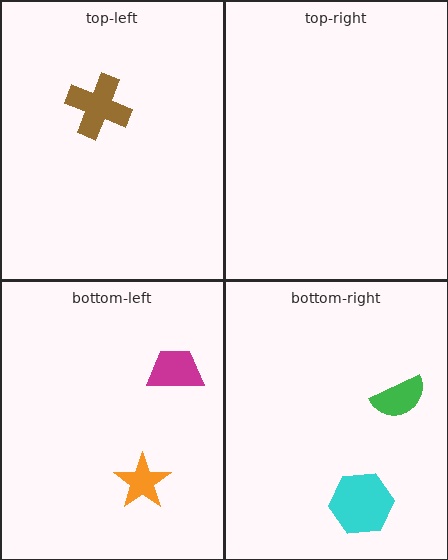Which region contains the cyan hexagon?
The bottom-right region.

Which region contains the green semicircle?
The bottom-right region.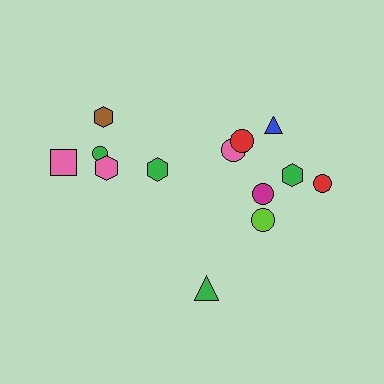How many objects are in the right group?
There are 8 objects.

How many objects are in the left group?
There are 5 objects.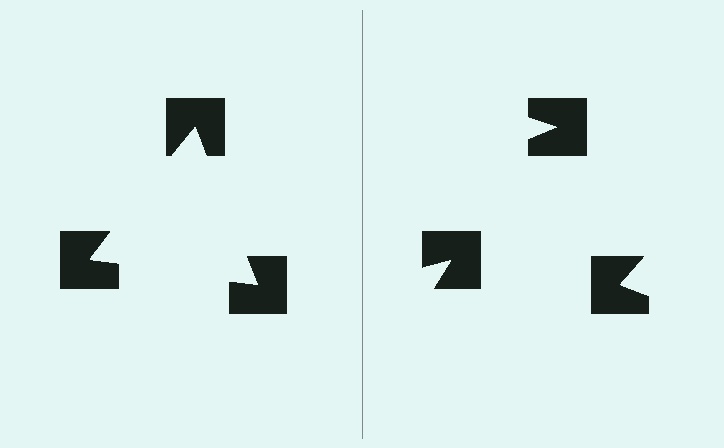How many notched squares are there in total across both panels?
6 — 3 on each side.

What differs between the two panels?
The notched squares are positioned identically on both sides; only the wedge orientations differ. On the left they align to a triangle; on the right they are misaligned.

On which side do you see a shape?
An illusory triangle appears on the left side. On the right side the wedge cuts are rotated, so no coherent shape forms.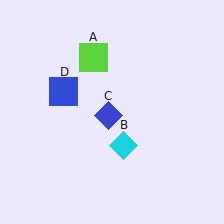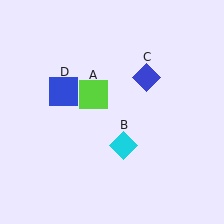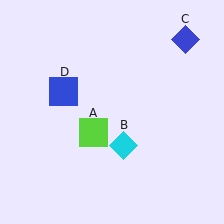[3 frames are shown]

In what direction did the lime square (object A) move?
The lime square (object A) moved down.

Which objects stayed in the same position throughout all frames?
Cyan diamond (object B) and blue square (object D) remained stationary.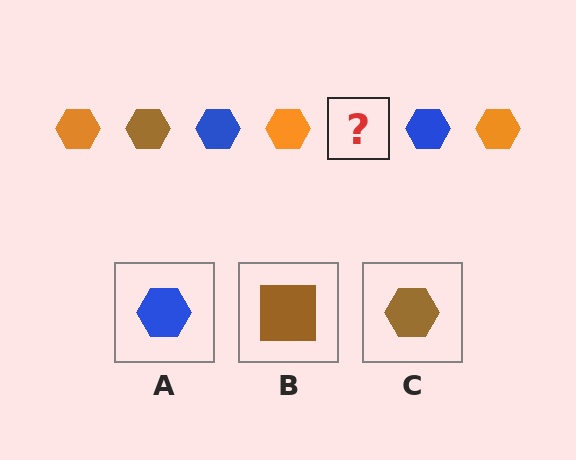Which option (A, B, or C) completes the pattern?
C.